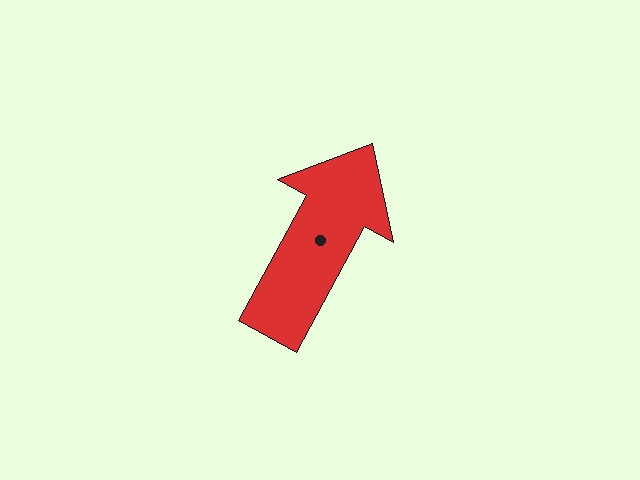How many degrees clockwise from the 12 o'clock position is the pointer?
Approximately 29 degrees.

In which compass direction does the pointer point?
Northeast.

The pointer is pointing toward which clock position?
Roughly 1 o'clock.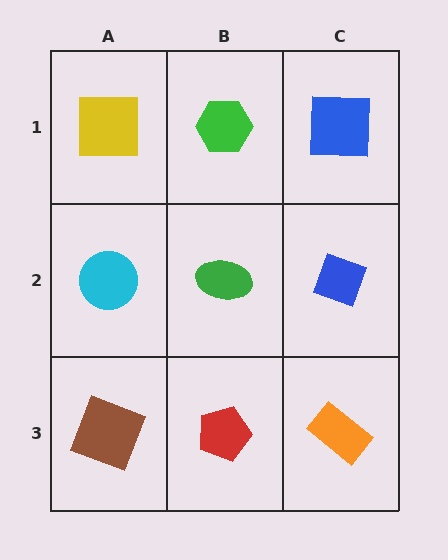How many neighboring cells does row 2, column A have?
3.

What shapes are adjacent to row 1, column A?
A cyan circle (row 2, column A), a green hexagon (row 1, column B).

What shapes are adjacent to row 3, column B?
A green ellipse (row 2, column B), a brown square (row 3, column A), an orange rectangle (row 3, column C).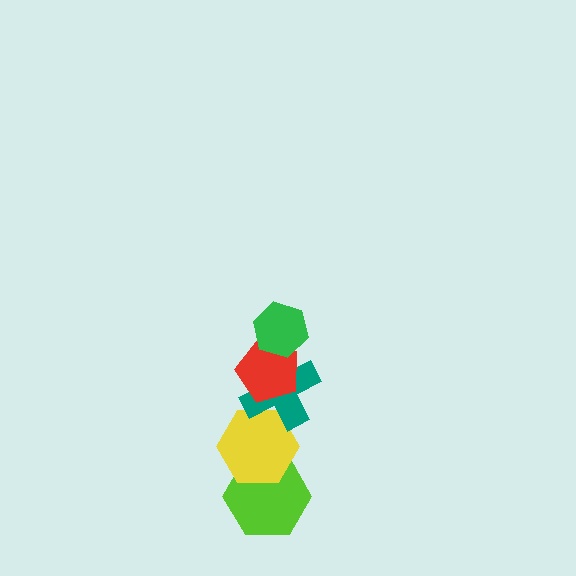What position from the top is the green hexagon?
The green hexagon is 1st from the top.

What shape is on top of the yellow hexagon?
The teal cross is on top of the yellow hexagon.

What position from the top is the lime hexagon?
The lime hexagon is 5th from the top.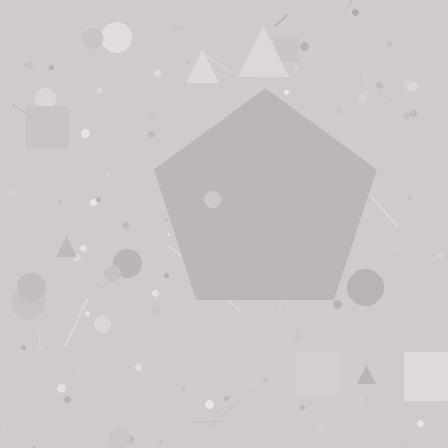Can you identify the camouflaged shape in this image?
The camouflaged shape is a pentagon.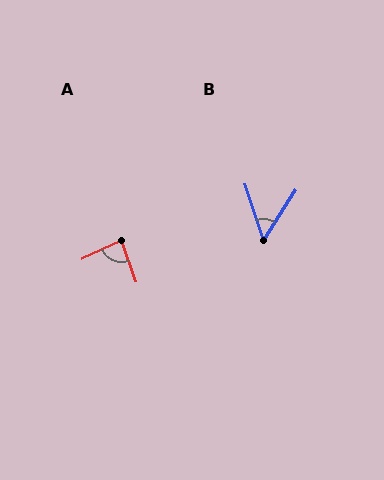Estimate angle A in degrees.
Approximately 85 degrees.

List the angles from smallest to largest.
B (51°), A (85°).